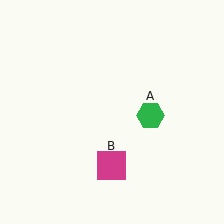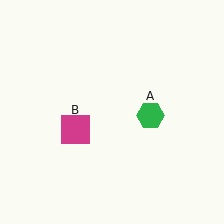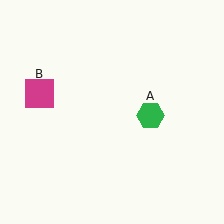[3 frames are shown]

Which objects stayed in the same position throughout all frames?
Green hexagon (object A) remained stationary.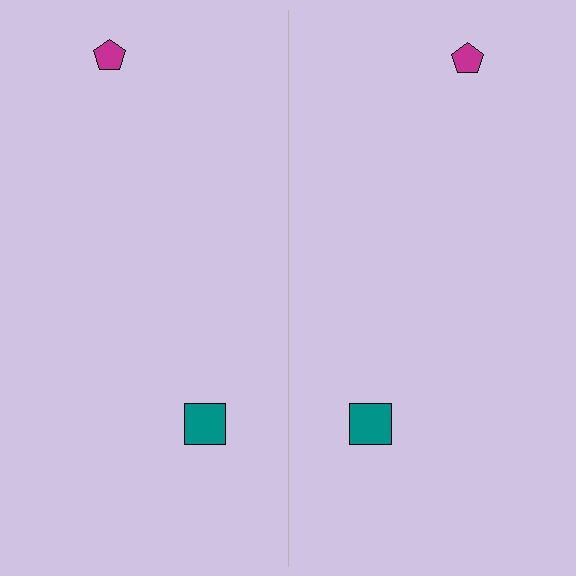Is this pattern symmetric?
Yes, this pattern has bilateral (reflection) symmetry.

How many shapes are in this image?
There are 4 shapes in this image.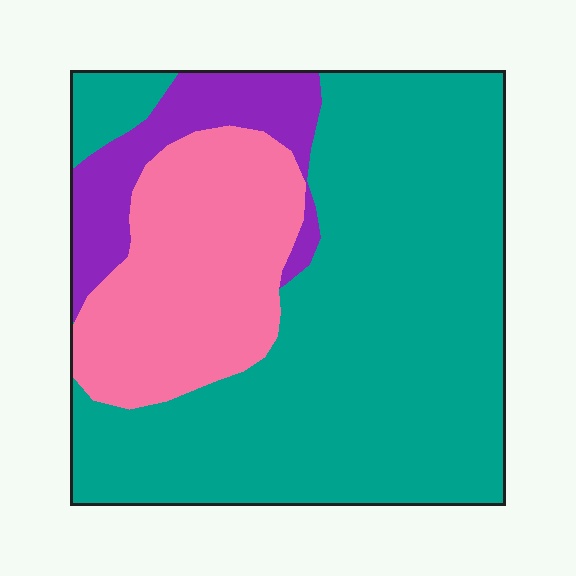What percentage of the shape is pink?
Pink takes up about one quarter (1/4) of the shape.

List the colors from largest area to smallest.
From largest to smallest: teal, pink, purple.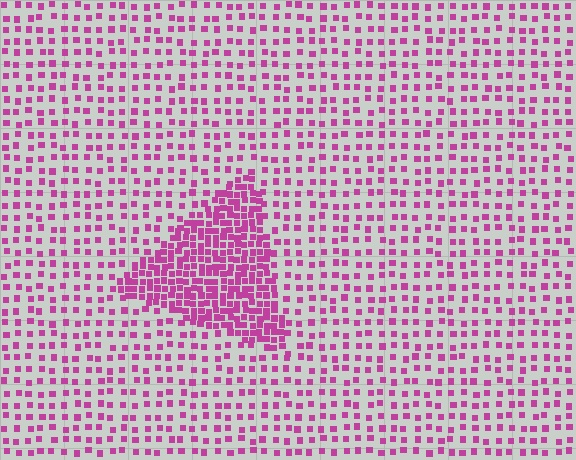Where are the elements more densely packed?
The elements are more densely packed inside the triangle boundary.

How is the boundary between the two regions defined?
The boundary is defined by a change in element density (approximately 2.6x ratio). All elements are the same color, size, and shape.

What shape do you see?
I see a triangle.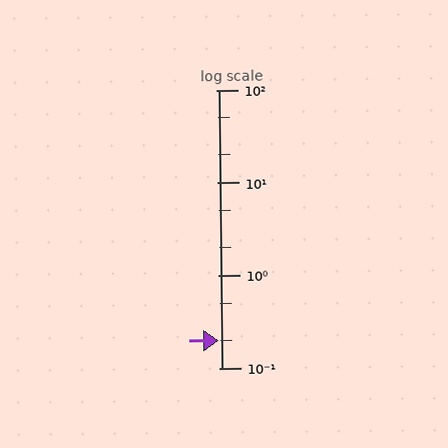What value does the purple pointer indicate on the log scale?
The pointer indicates approximately 0.2.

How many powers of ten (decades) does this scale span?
The scale spans 3 decades, from 0.1 to 100.